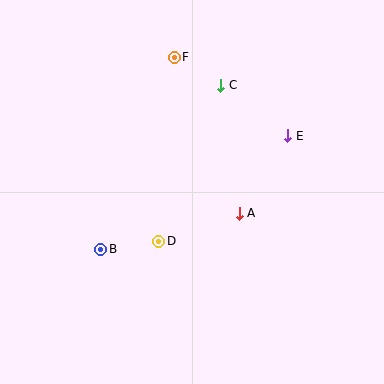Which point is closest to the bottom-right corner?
Point A is closest to the bottom-right corner.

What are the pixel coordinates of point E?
Point E is at (288, 136).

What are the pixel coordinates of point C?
Point C is at (221, 86).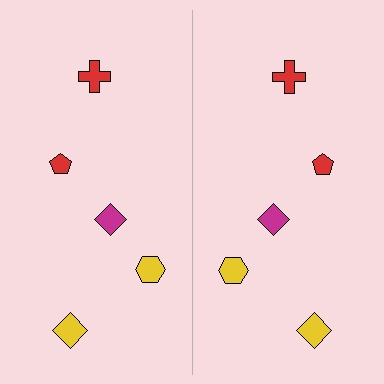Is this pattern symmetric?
Yes, this pattern has bilateral (reflection) symmetry.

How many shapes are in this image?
There are 10 shapes in this image.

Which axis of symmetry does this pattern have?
The pattern has a vertical axis of symmetry running through the center of the image.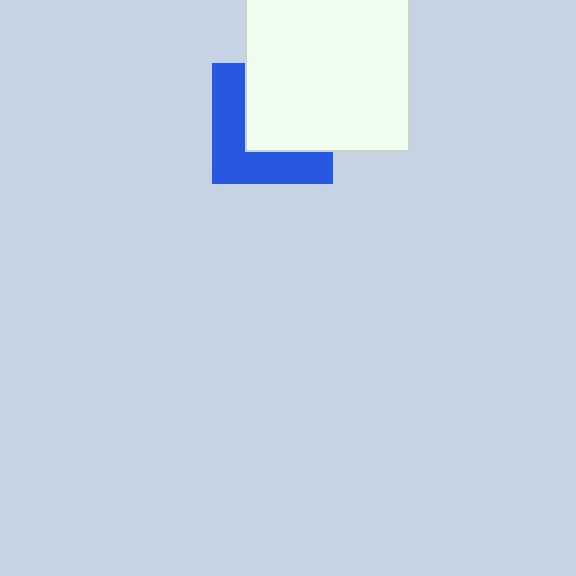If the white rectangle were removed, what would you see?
You would see the complete blue square.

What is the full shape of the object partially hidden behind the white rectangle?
The partially hidden object is a blue square.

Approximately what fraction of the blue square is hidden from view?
Roughly 53% of the blue square is hidden behind the white rectangle.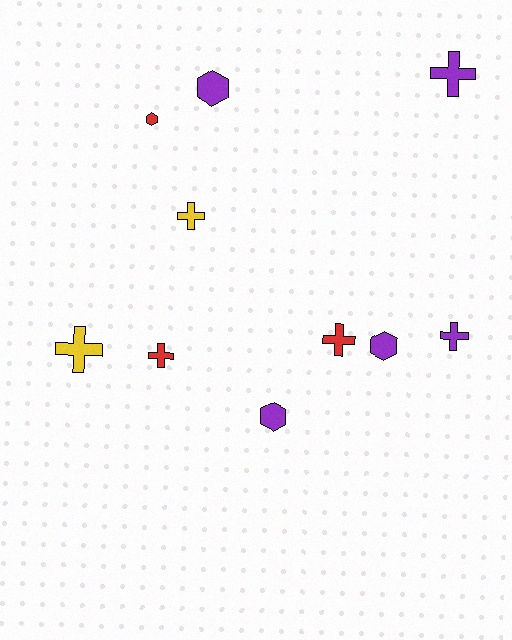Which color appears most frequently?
Purple, with 5 objects.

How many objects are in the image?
There are 10 objects.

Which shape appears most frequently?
Cross, with 6 objects.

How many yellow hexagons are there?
There are no yellow hexagons.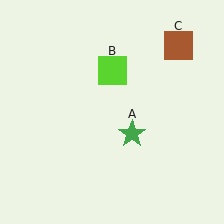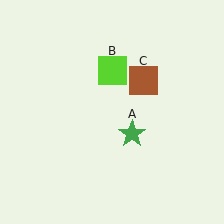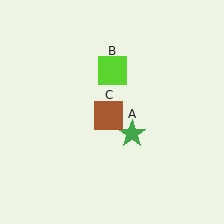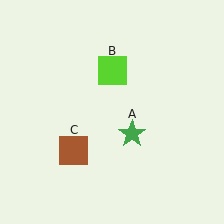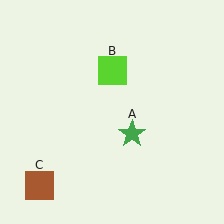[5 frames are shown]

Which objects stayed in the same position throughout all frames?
Green star (object A) and lime square (object B) remained stationary.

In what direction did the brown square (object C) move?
The brown square (object C) moved down and to the left.